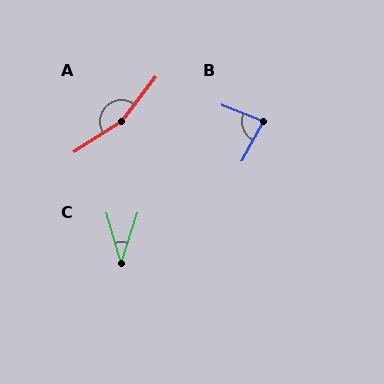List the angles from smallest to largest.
C (34°), B (83°), A (161°).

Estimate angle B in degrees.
Approximately 83 degrees.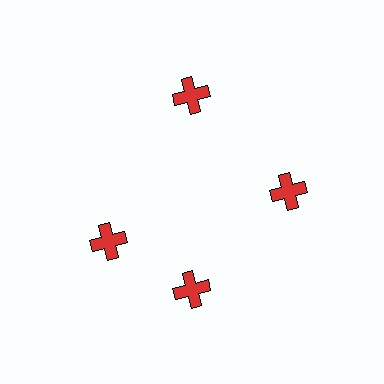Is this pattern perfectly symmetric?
No. The 4 red crosses are arranged in a ring, but one element near the 9 o'clock position is rotated out of alignment along the ring, breaking the 4-fold rotational symmetry.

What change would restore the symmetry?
The symmetry would be restored by rotating it back into even spacing with its neighbors so that all 4 crosses sit at equal angles and equal distance from the center.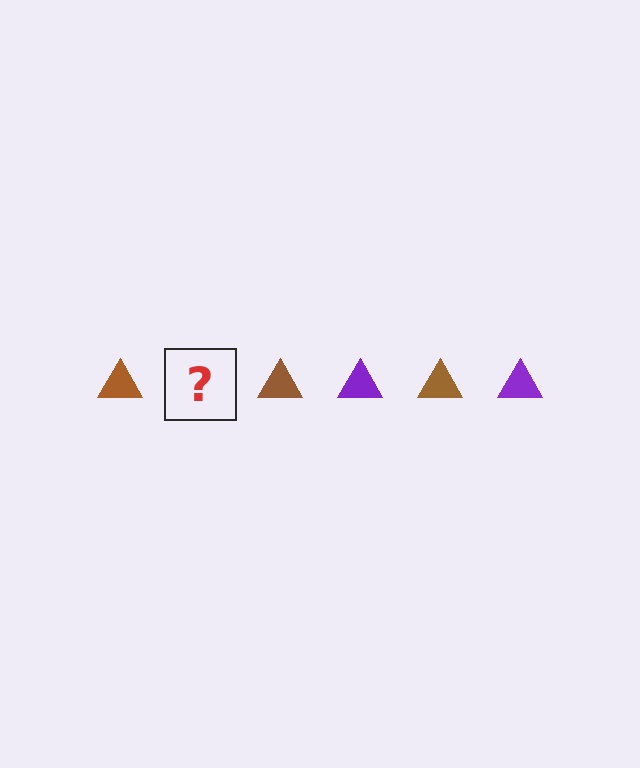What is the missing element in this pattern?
The missing element is a purple triangle.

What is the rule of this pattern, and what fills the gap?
The rule is that the pattern cycles through brown, purple triangles. The gap should be filled with a purple triangle.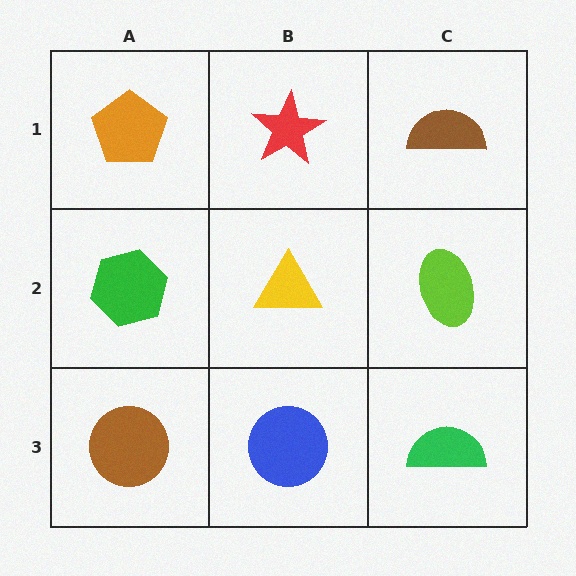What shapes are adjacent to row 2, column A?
An orange pentagon (row 1, column A), a brown circle (row 3, column A), a yellow triangle (row 2, column B).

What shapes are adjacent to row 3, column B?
A yellow triangle (row 2, column B), a brown circle (row 3, column A), a green semicircle (row 3, column C).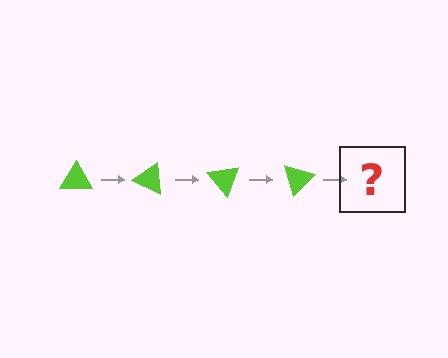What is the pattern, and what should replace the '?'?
The pattern is that the triangle rotates 25 degrees each step. The '?' should be a lime triangle rotated 100 degrees.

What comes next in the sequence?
The next element should be a lime triangle rotated 100 degrees.